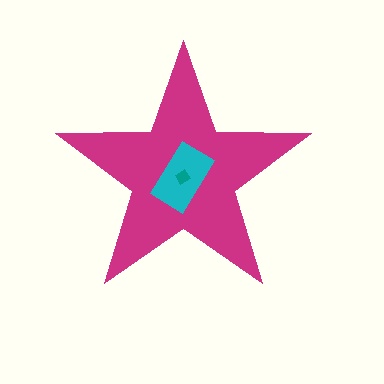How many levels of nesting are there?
3.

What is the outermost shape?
The magenta star.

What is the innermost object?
The teal diamond.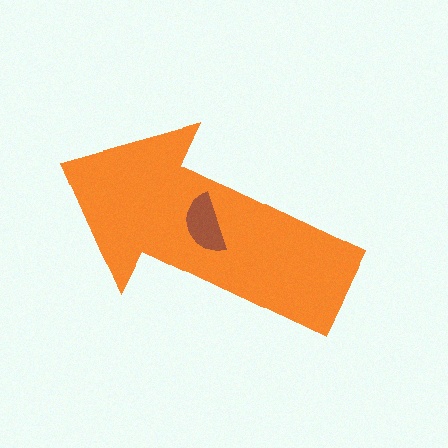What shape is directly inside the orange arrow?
The brown semicircle.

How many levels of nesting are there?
2.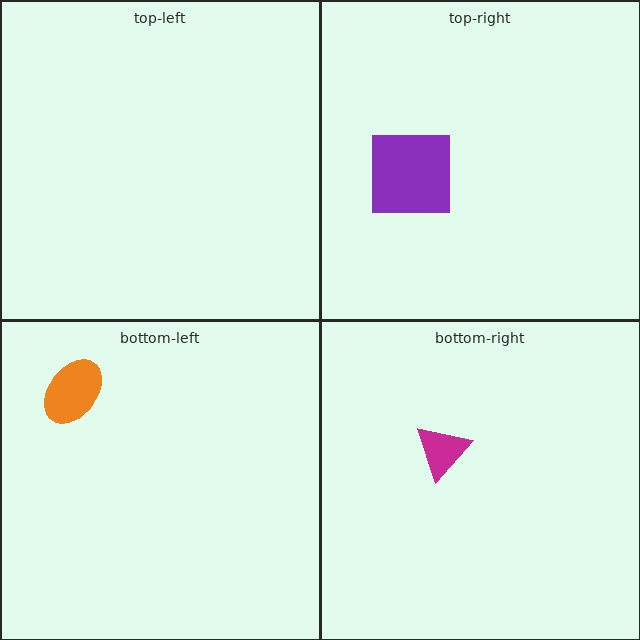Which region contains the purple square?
The top-right region.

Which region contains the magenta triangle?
The bottom-right region.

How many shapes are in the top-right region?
1.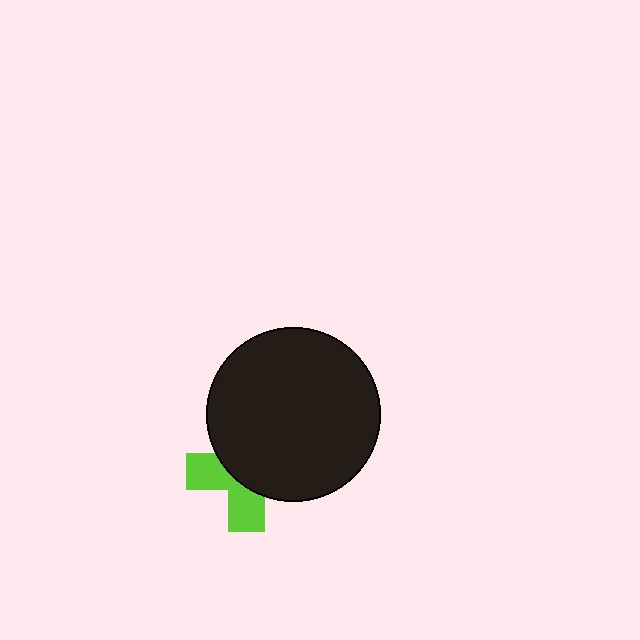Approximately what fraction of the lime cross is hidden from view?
Roughly 59% of the lime cross is hidden behind the black circle.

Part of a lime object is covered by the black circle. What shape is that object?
It is a cross.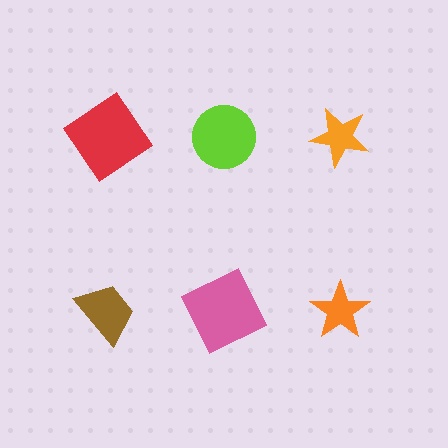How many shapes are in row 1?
3 shapes.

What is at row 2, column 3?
An orange star.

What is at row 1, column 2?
A lime circle.